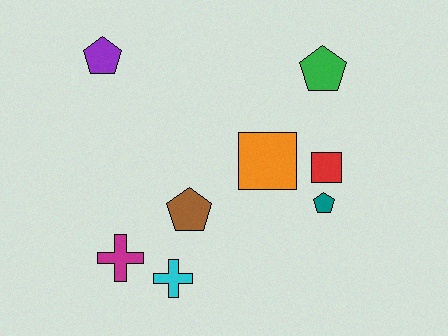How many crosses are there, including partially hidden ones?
There are 2 crosses.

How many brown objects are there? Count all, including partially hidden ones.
There is 1 brown object.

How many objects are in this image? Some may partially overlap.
There are 8 objects.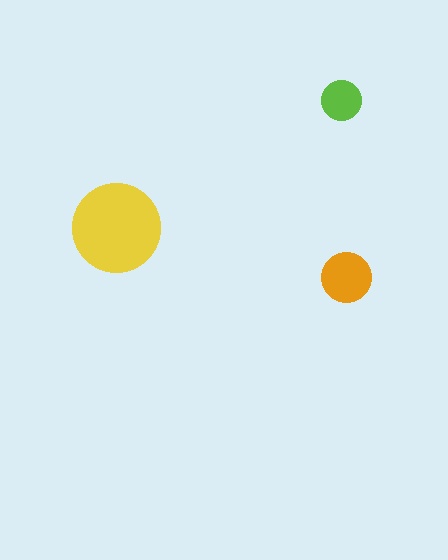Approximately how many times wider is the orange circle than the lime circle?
About 1.5 times wider.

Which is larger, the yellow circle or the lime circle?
The yellow one.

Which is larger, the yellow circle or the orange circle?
The yellow one.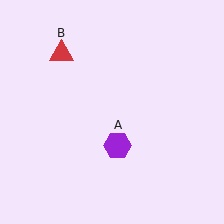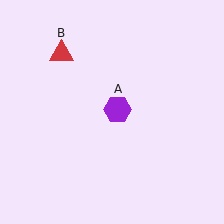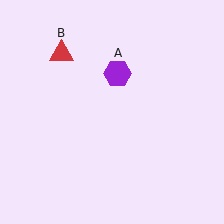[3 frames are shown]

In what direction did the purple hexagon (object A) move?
The purple hexagon (object A) moved up.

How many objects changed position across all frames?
1 object changed position: purple hexagon (object A).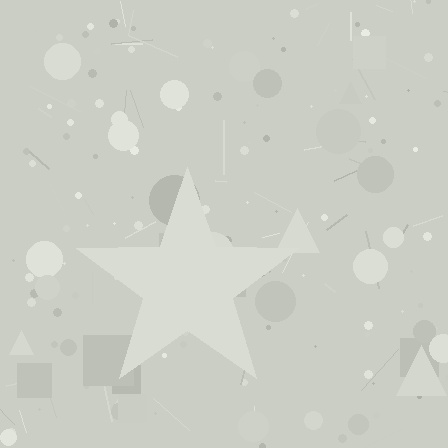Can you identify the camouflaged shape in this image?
The camouflaged shape is a star.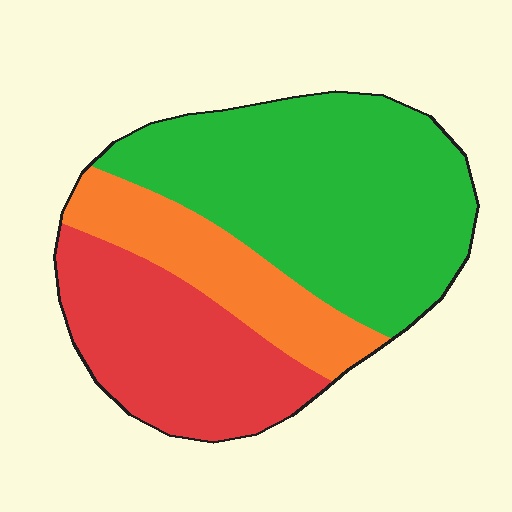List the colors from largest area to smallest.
From largest to smallest: green, red, orange.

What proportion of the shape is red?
Red takes up between a sixth and a third of the shape.